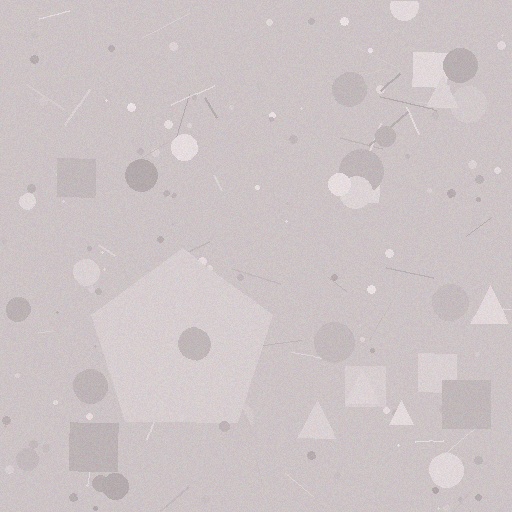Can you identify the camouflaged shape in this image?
The camouflaged shape is a pentagon.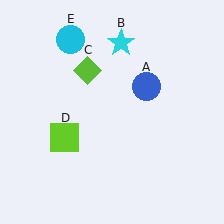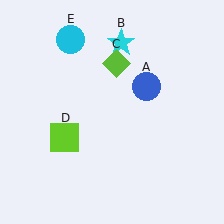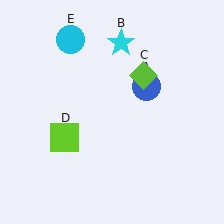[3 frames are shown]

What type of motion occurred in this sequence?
The lime diamond (object C) rotated clockwise around the center of the scene.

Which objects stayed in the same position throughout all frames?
Blue circle (object A) and cyan star (object B) and lime square (object D) and cyan circle (object E) remained stationary.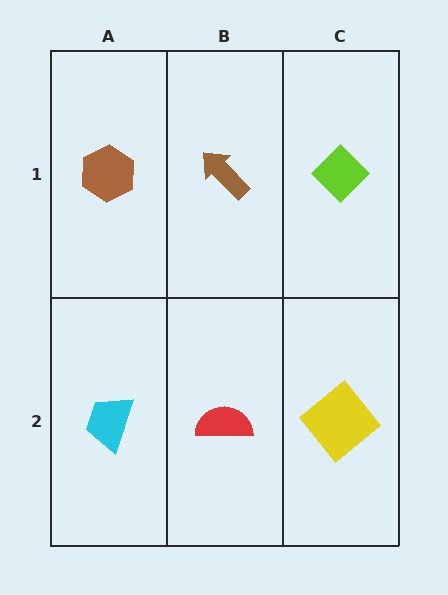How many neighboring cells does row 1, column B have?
3.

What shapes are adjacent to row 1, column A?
A cyan trapezoid (row 2, column A), a brown arrow (row 1, column B).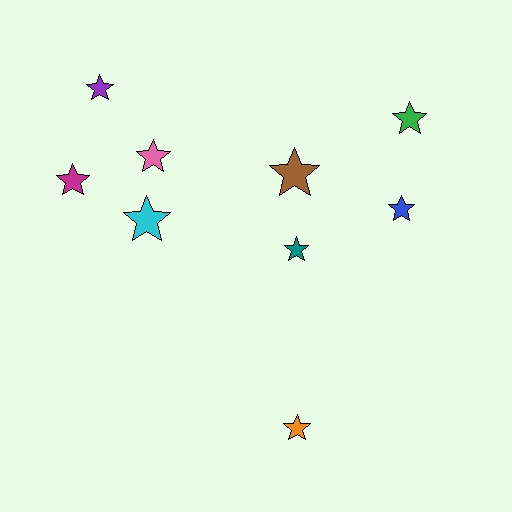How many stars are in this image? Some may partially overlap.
There are 9 stars.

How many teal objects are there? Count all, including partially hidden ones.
There is 1 teal object.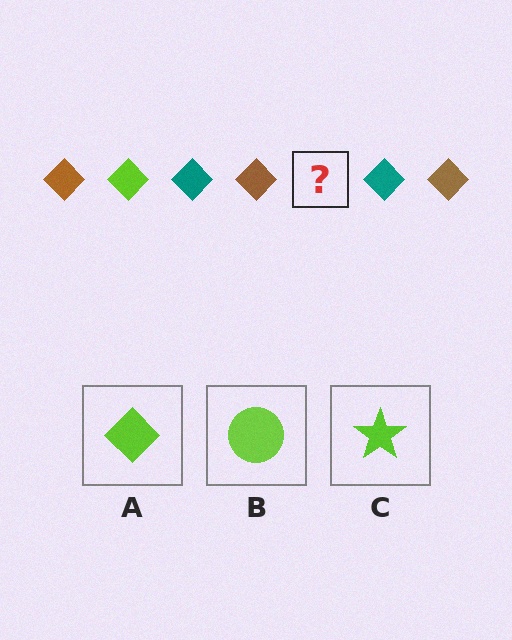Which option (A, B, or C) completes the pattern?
A.